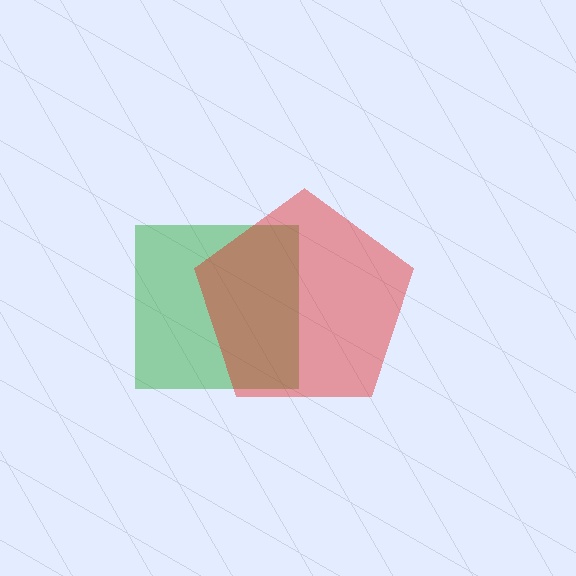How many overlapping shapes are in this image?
There are 2 overlapping shapes in the image.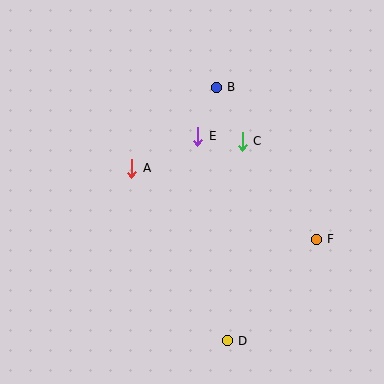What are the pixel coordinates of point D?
Point D is at (227, 341).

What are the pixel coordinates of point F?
Point F is at (316, 239).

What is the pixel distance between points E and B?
The distance between E and B is 52 pixels.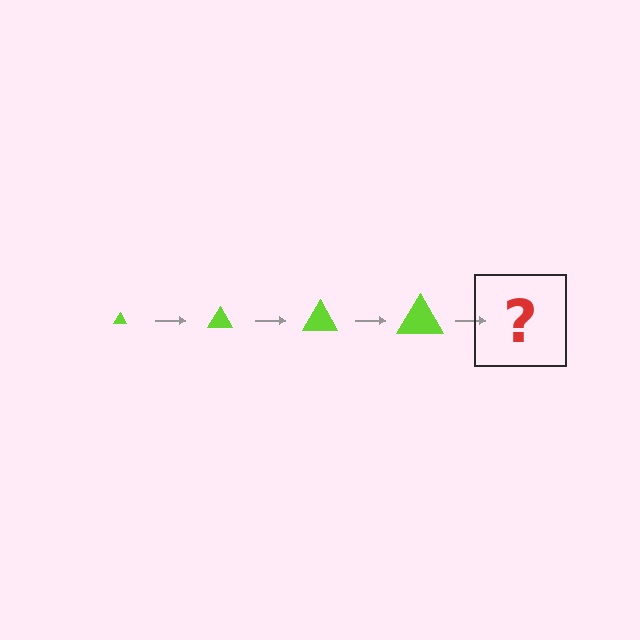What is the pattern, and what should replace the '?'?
The pattern is that the triangle gets progressively larger each step. The '?' should be a lime triangle, larger than the previous one.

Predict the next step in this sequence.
The next step is a lime triangle, larger than the previous one.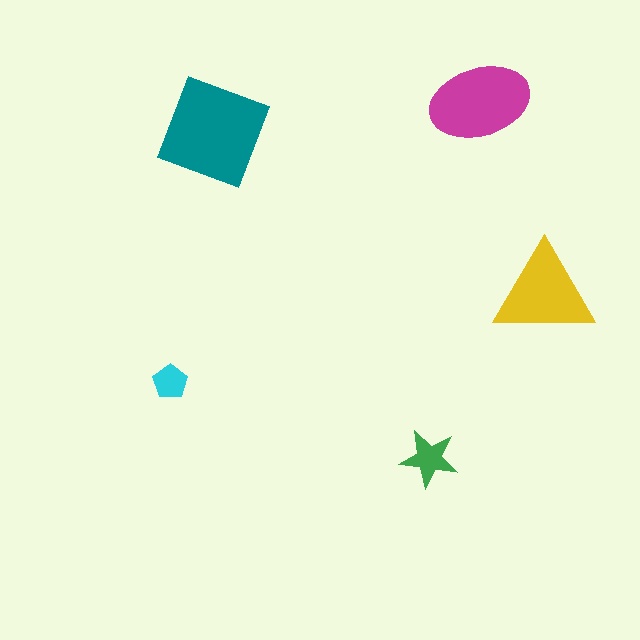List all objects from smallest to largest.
The cyan pentagon, the green star, the yellow triangle, the magenta ellipse, the teal diamond.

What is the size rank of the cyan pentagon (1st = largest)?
5th.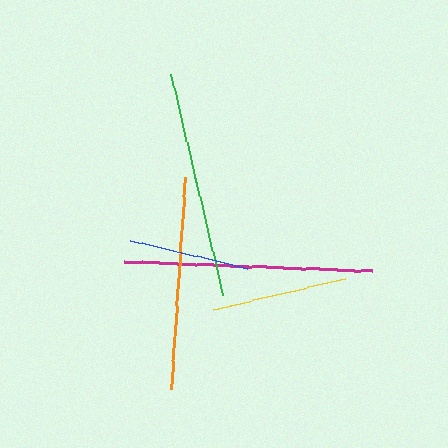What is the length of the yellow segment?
The yellow segment is approximately 136 pixels long.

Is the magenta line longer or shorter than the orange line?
The magenta line is longer than the orange line.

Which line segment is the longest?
The magenta line is the longest at approximately 249 pixels.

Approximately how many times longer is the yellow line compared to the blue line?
The yellow line is approximately 1.1 times the length of the blue line.